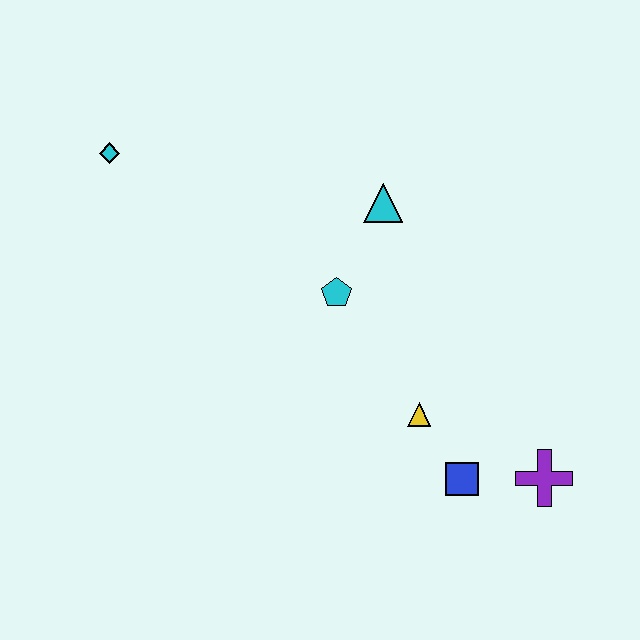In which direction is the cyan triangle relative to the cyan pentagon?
The cyan triangle is above the cyan pentagon.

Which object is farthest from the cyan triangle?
The purple cross is farthest from the cyan triangle.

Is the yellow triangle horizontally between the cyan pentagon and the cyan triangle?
No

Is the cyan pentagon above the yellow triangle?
Yes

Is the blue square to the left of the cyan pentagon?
No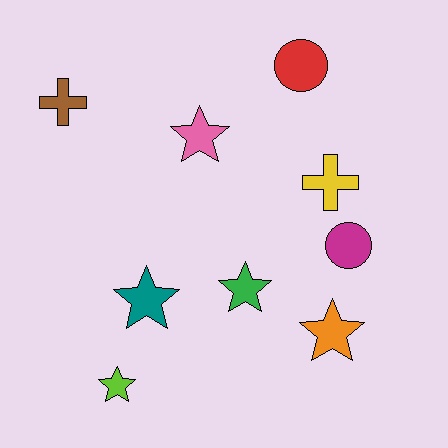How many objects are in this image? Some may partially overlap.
There are 9 objects.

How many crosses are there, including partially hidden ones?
There are 2 crosses.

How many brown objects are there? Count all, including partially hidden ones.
There is 1 brown object.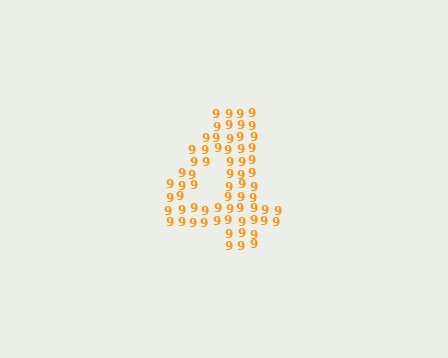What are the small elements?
The small elements are digit 9's.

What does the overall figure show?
The overall figure shows the digit 4.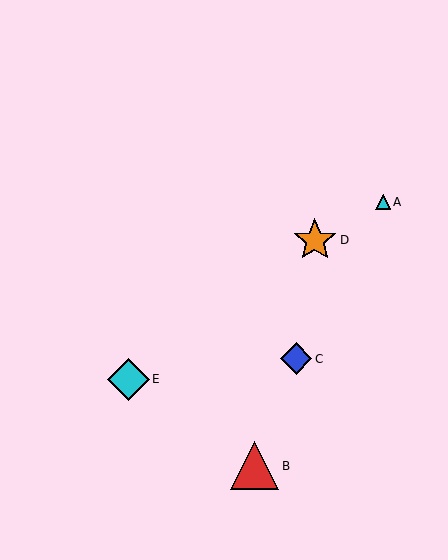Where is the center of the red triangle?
The center of the red triangle is at (254, 466).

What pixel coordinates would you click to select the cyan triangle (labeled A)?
Click at (383, 202) to select the cyan triangle A.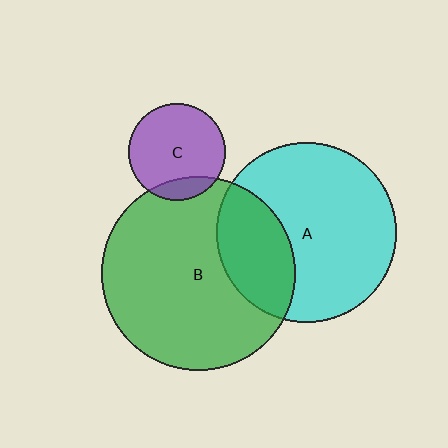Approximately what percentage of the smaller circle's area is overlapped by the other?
Approximately 15%.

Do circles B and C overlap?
Yes.